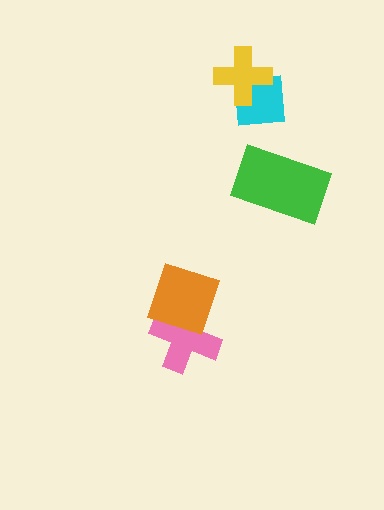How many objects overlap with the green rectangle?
0 objects overlap with the green rectangle.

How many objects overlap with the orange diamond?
1 object overlaps with the orange diamond.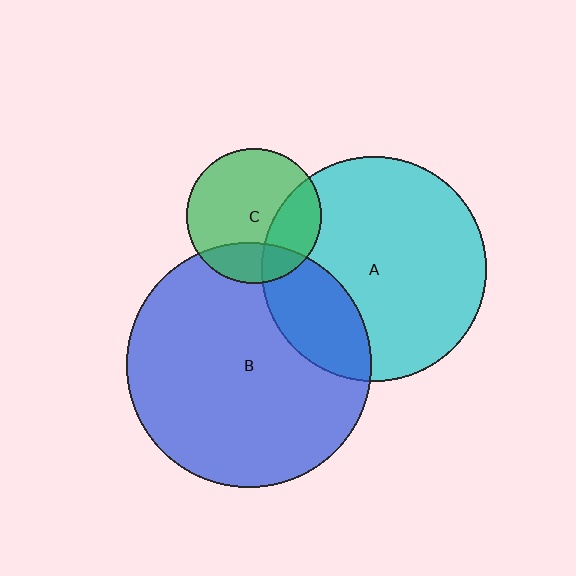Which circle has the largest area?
Circle B (blue).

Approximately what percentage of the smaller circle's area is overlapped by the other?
Approximately 25%.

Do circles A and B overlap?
Yes.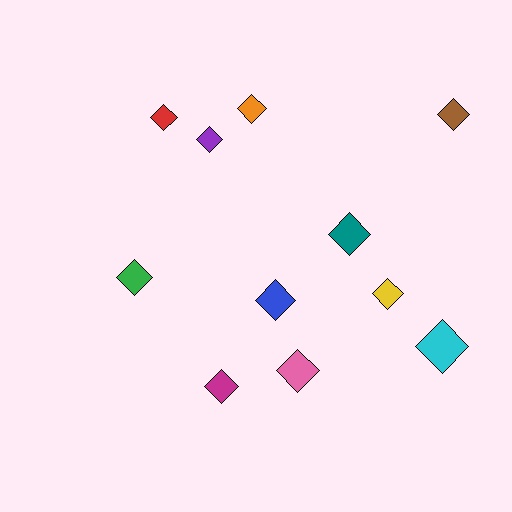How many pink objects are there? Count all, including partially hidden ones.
There is 1 pink object.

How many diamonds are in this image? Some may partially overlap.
There are 11 diamonds.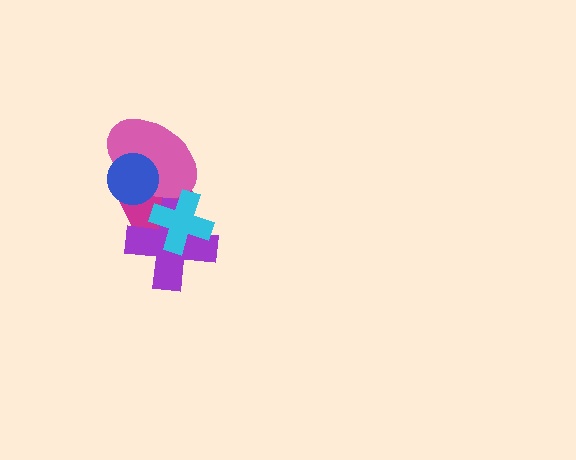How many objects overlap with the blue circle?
2 objects overlap with the blue circle.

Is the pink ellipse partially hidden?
Yes, it is partially covered by another shape.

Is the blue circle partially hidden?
No, no other shape covers it.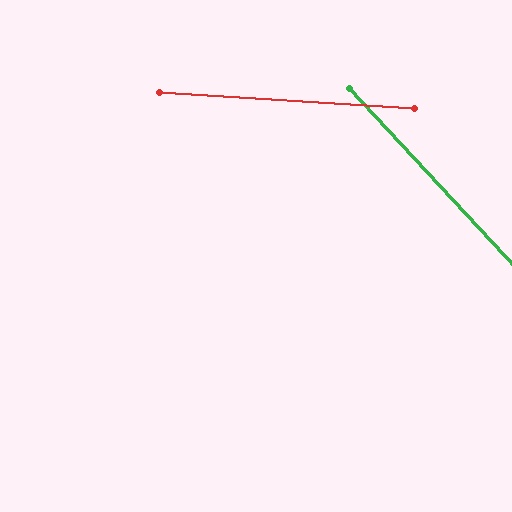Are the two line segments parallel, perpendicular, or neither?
Neither parallel nor perpendicular — they differ by about 44°.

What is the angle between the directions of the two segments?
Approximately 44 degrees.